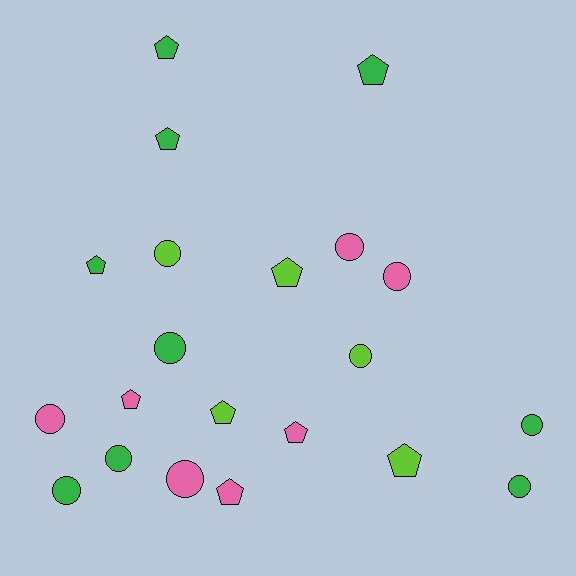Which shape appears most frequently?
Circle, with 11 objects.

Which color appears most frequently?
Green, with 9 objects.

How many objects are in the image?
There are 21 objects.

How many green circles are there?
There are 5 green circles.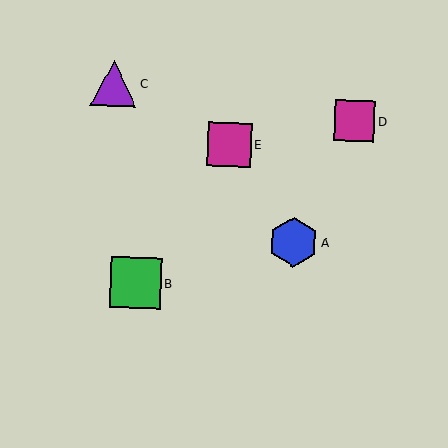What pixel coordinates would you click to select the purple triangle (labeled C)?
Click at (114, 83) to select the purple triangle C.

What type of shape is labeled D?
Shape D is a magenta square.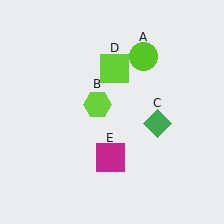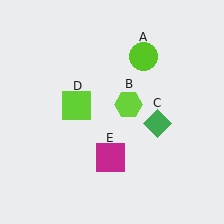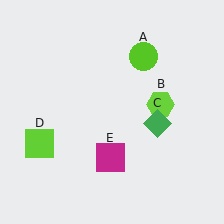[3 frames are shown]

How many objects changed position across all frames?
2 objects changed position: lime hexagon (object B), lime square (object D).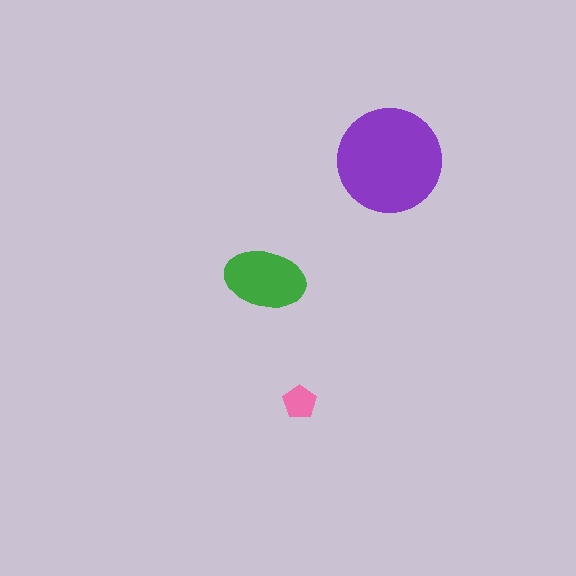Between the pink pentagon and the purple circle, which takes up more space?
The purple circle.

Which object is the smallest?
The pink pentagon.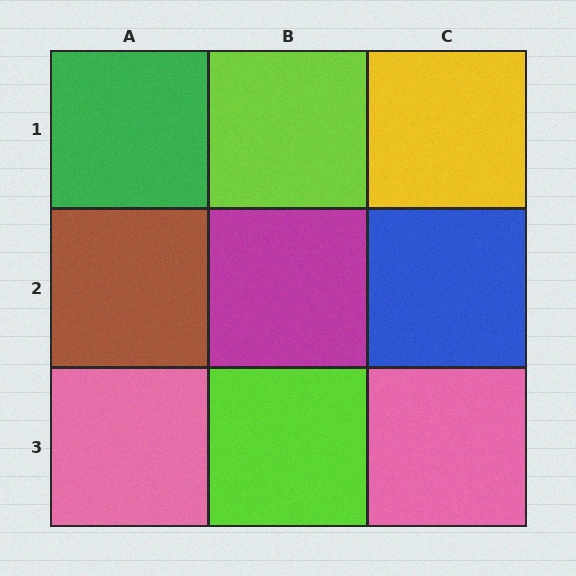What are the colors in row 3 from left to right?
Pink, lime, pink.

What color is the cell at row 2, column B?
Magenta.